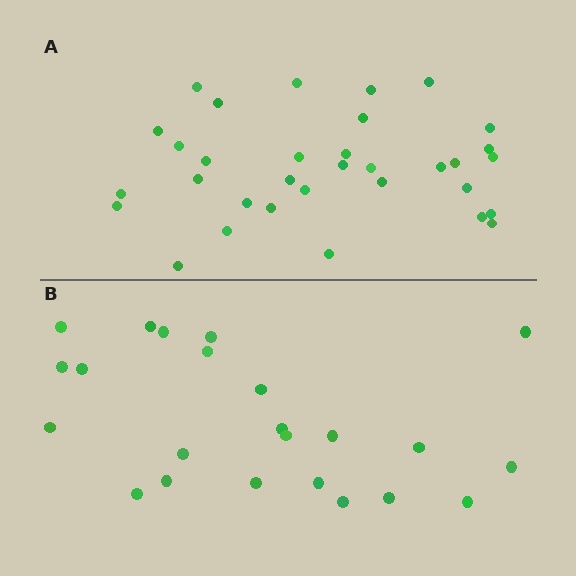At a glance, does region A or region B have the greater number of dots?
Region A (the top region) has more dots.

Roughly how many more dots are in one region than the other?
Region A has roughly 10 or so more dots than region B.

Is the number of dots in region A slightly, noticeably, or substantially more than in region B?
Region A has noticeably more, but not dramatically so. The ratio is roughly 1.4 to 1.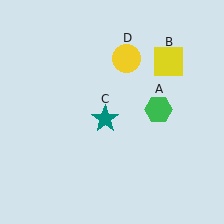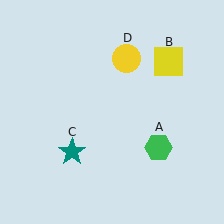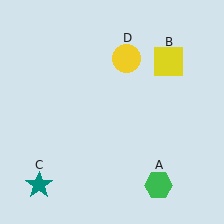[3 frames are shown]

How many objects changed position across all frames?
2 objects changed position: green hexagon (object A), teal star (object C).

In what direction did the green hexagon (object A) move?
The green hexagon (object A) moved down.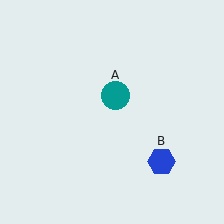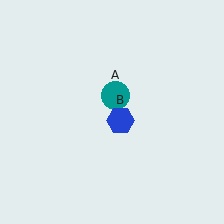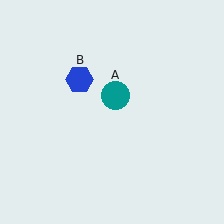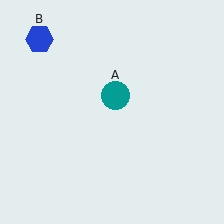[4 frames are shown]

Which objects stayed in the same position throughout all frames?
Teal circle (object A) remained stationary.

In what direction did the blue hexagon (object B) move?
The blue hexagon (object B) moved up and to the left.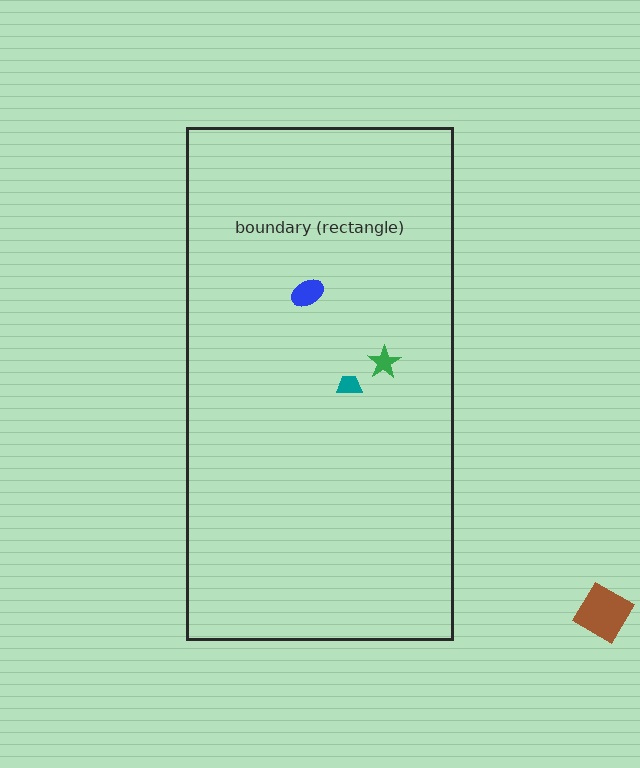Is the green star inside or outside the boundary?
Inside.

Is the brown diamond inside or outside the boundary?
Outside.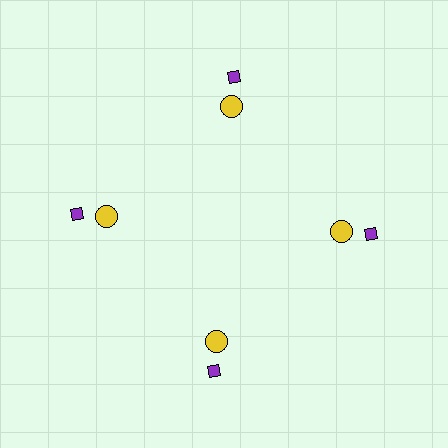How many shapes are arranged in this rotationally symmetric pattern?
There are 8 shapes, arranged in 4 groups of 2.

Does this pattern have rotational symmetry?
Yes, this pattern has 4-fold rotational symmetry. It looks the same after rotating 90 degrees around the center.